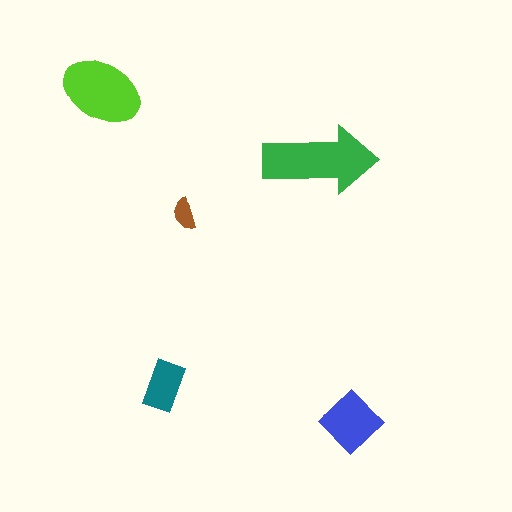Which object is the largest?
The green arrow.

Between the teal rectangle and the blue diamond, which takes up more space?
The blue diamond.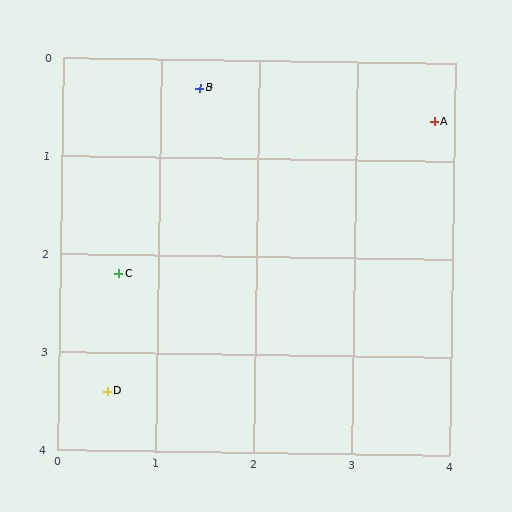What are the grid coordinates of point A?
Point A is at approximately (3.8, 0.6).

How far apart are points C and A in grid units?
Points C and A are about 3.6 grid units apart.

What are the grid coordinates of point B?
Point B is at approximately (1.4, 0.3).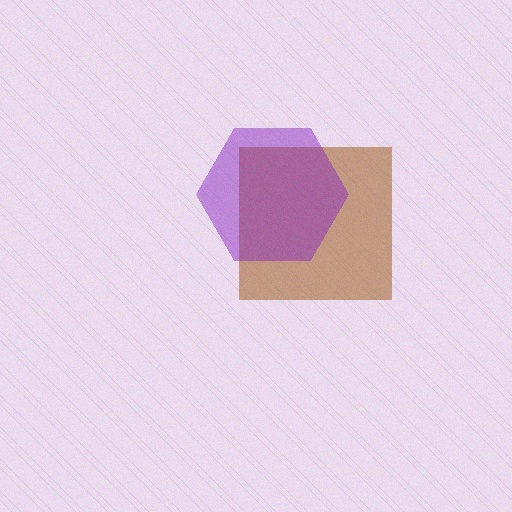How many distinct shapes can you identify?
There are 2 distinct shapes: a brown square, a purple hexagon.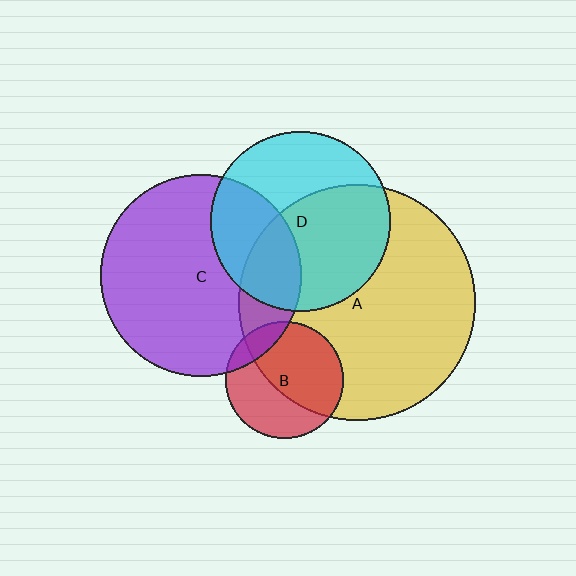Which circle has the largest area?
Circle A (yellow).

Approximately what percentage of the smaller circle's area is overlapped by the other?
Approximately 15%.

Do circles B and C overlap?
Yes.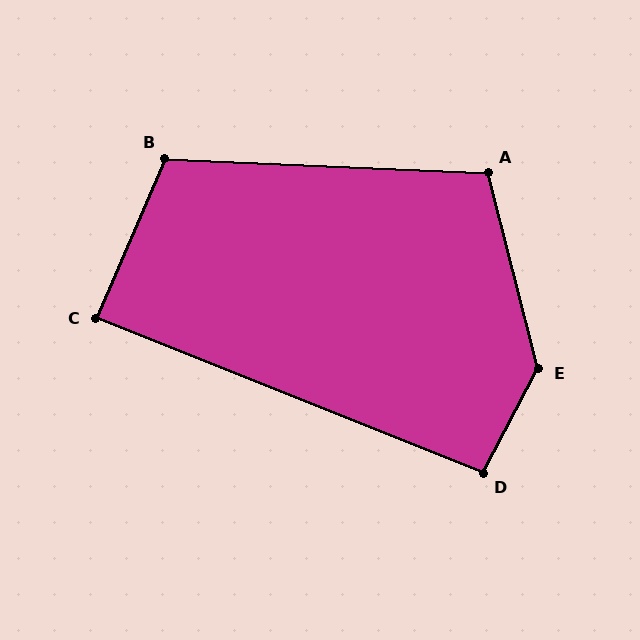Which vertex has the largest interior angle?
E, at approximately 138 degrees.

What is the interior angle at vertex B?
Approximately 111 degrees (obtuse).